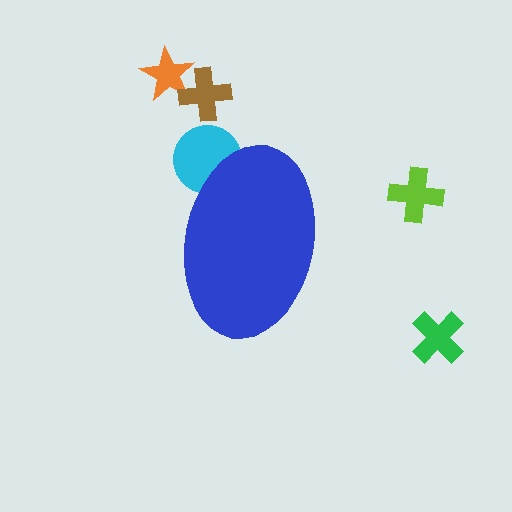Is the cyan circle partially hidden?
Yes, the cyan circle is partially hidden behind the blue ellipse.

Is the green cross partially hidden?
No, the green cross is fully visible.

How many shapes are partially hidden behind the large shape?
1 shape is partially hidden.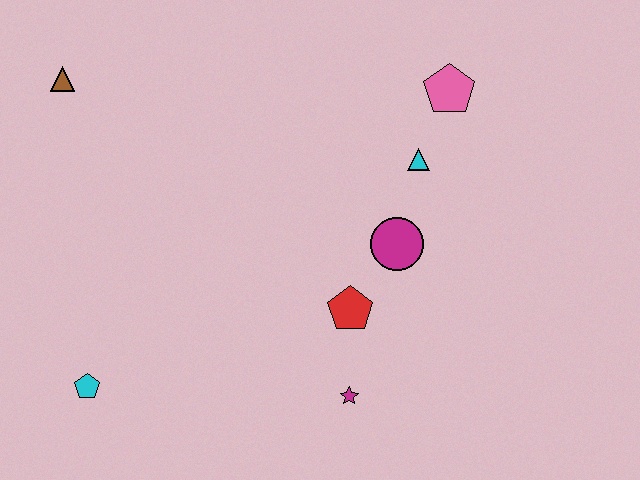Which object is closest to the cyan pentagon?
The magenta star is closest to the cyan pentagon.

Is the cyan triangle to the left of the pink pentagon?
Yes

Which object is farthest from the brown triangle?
The magenta star is farthest from the brown triangle.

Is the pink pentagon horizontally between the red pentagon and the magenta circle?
No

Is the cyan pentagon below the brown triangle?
Yes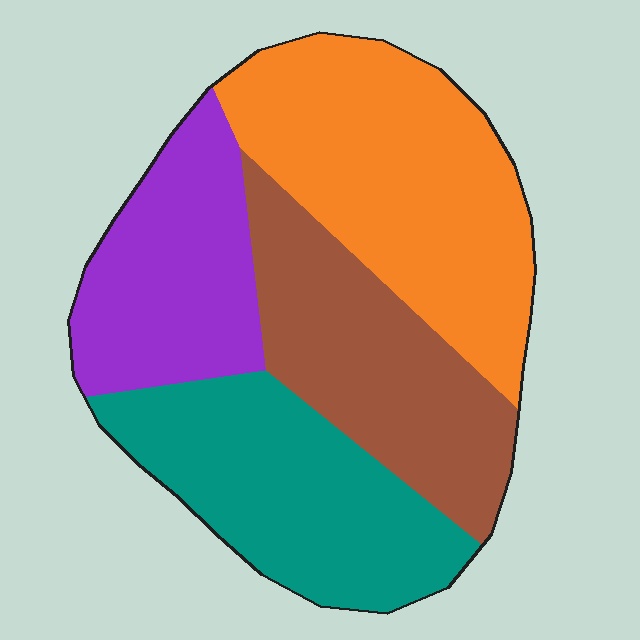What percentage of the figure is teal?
Teal covers about 25% of the figure.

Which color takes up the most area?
Orange, at roughly 30%.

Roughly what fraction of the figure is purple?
Purple takes up about one fifth (1/5) of the figure.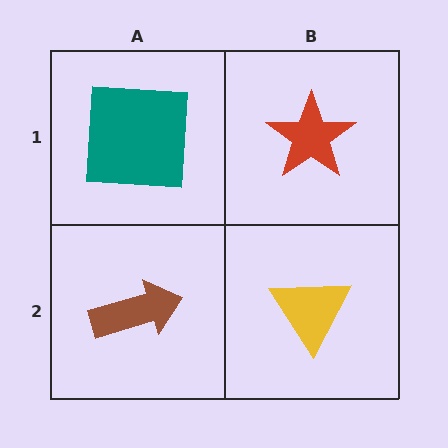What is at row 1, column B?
A red star.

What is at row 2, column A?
A brown arrow.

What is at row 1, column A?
A teal square.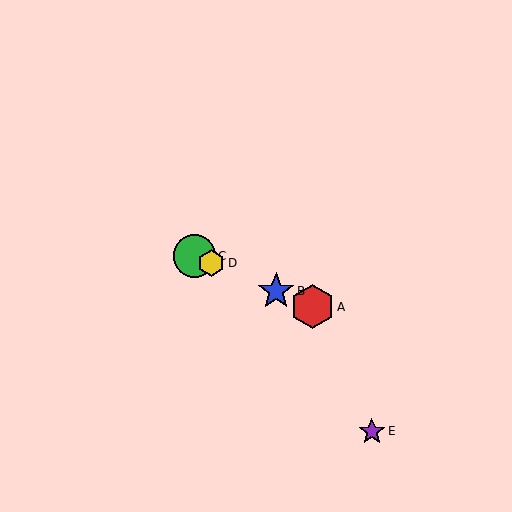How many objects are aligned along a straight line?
4 objects (A, B, C, D) are aligned along a straight line.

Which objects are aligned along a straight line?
Objects A, B, C, D are aligned along a straight line.